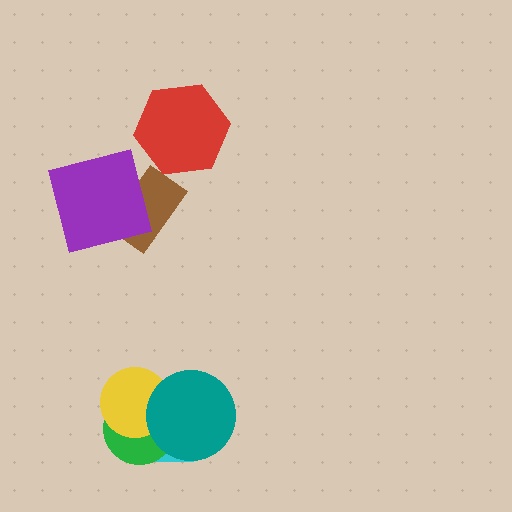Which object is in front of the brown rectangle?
The purple square is in front of the brown rectangle.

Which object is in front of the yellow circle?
The teal circle is in front of the yellow circle.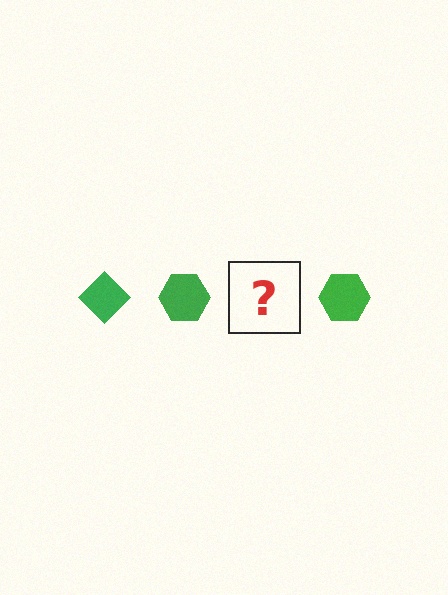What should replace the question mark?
The question mark should be replaced with a green diamond.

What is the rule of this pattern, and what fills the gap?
The rule is that the pattern cycles through diamond, hexagon shapes in green. The gap should be filled with a green diamond.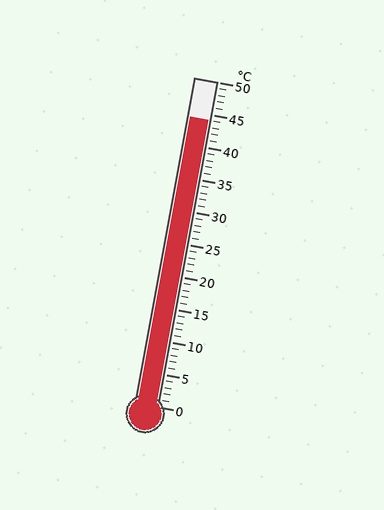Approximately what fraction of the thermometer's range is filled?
The thermometer is filled to approximately 90% of its range.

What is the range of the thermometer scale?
The thermometer scale ranges from 0°C to 50°C.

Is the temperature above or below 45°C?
The temperature is below 45°C.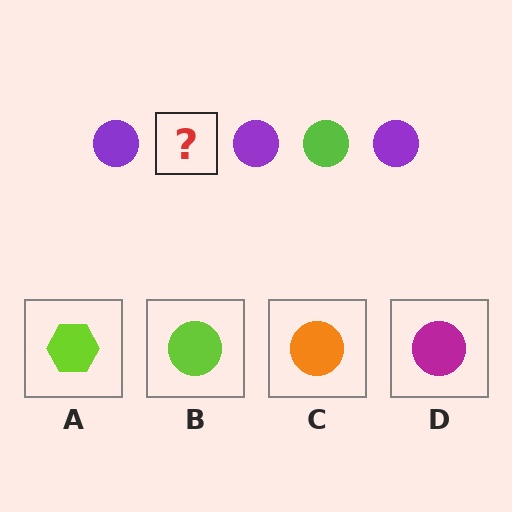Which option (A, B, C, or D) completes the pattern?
B.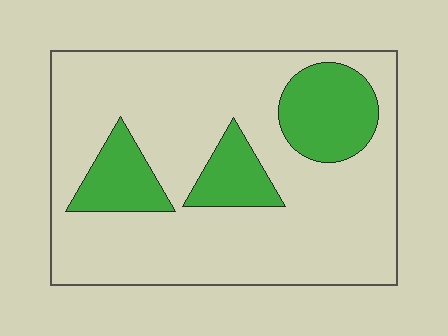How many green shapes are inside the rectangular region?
3.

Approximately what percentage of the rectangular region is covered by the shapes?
Approximately 20%.